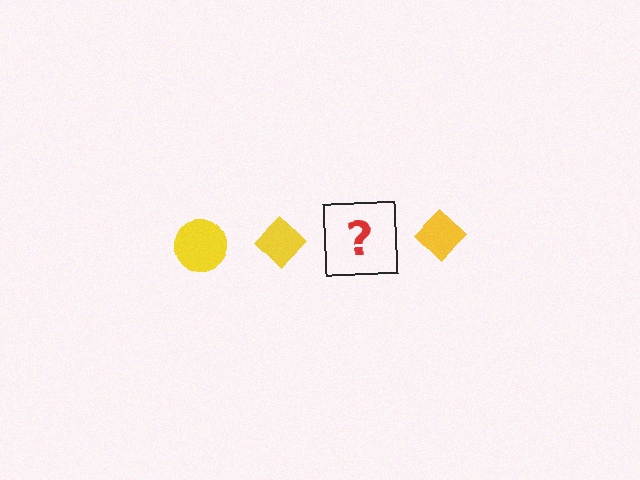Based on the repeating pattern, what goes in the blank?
The blank should be a yellow circle.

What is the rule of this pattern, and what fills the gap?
The rule is that the pattern cycles through circle, diamond shapes in yellow. The gap should be filled with a yellow circle.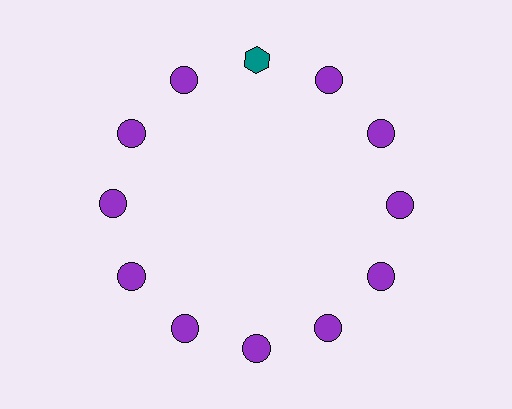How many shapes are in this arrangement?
There are 12 shapes arranged in a ring pattern.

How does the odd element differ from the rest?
It differs in both color (teal instead of purple) and shape (hexagon instead of circle).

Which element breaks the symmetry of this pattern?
The teal hexagon at roughly the 12 o'clock position breaks the symmetry. All other shapes are purple circles.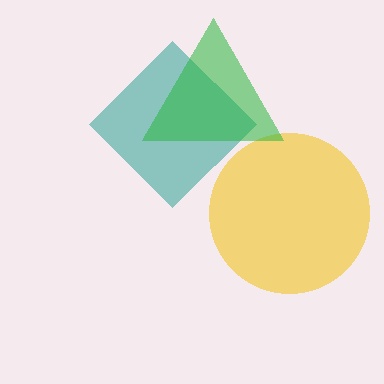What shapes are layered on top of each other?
The layered shapes are: a yellow circle, a teal diamond, a green triangle.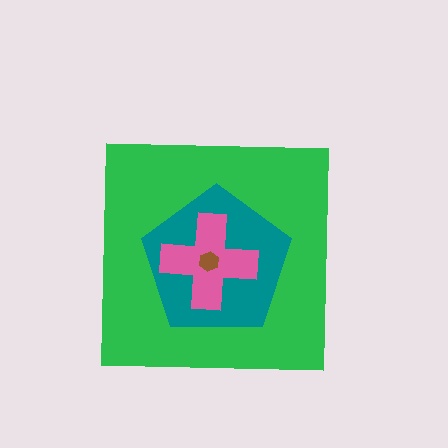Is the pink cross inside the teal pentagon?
Yes.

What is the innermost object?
The brown hexagon.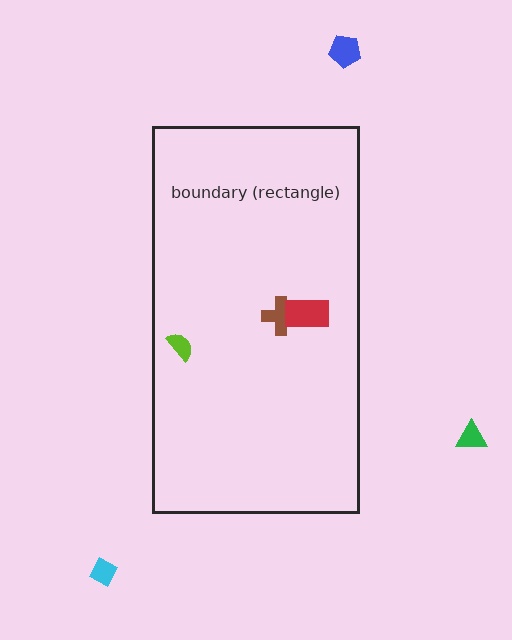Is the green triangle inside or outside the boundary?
Outside.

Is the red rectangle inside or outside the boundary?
Inside.